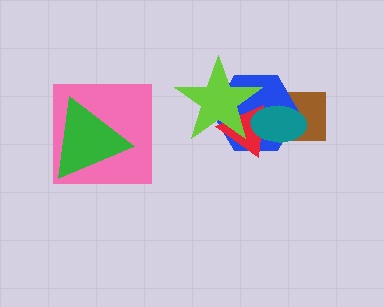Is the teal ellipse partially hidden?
Yes, it is partially covered by another shape.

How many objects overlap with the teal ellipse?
4 objects overlap with the teal ellipse.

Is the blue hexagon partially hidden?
Yes, it is partially covered by another shape.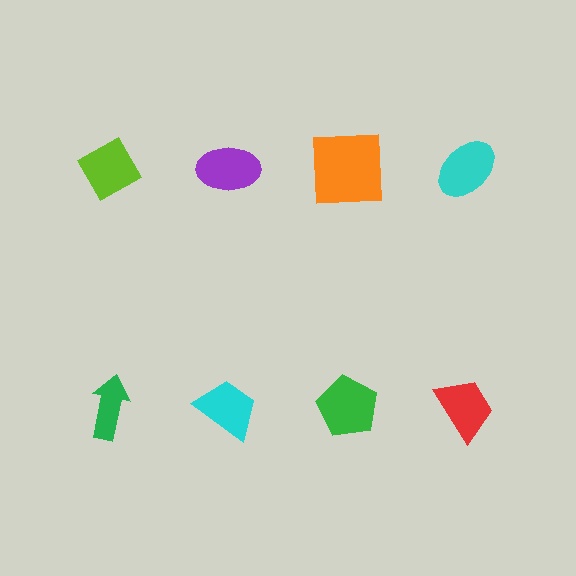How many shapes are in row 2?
4 shapes.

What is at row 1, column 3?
An orange square.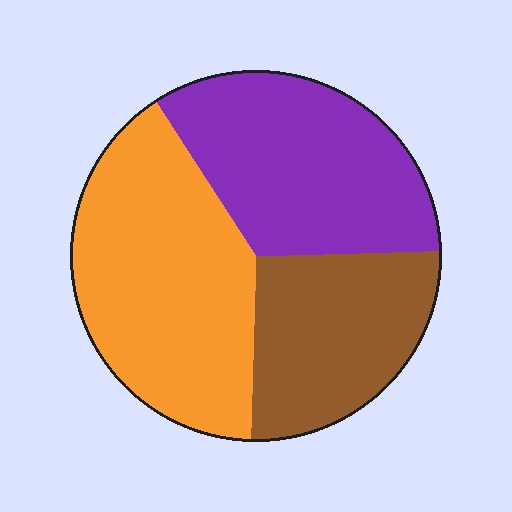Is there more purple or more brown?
Purple.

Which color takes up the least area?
Brown, at roughly 25%.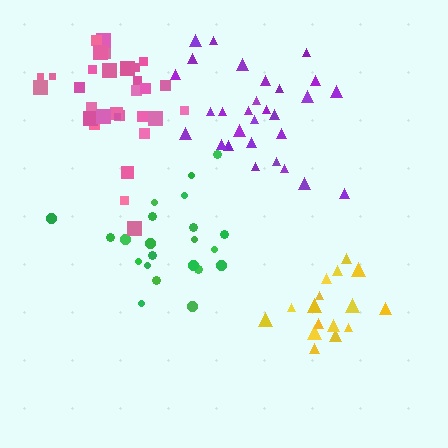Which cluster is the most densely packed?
Pink.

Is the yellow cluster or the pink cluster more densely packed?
Pink.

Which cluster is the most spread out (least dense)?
Purple.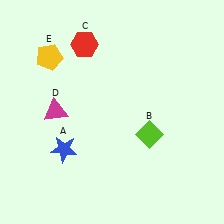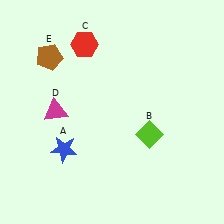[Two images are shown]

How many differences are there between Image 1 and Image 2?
There is 1 difference between the two images.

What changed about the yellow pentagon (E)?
In Image 1, E is yellow. In Image 2, it changed to brown.